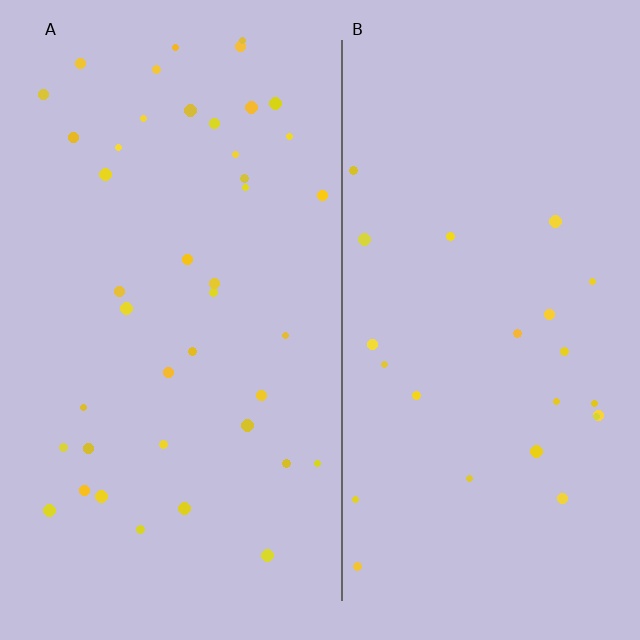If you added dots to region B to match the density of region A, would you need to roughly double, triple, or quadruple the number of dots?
Approximately double.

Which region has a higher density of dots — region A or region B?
A (the left).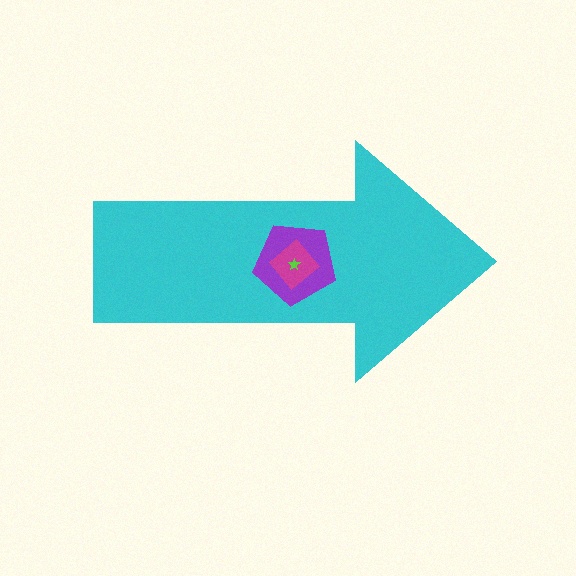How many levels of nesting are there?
4.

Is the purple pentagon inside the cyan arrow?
Yes.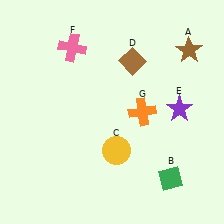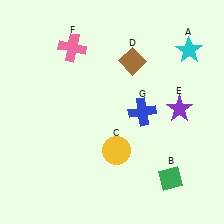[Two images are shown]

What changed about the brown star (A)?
In Image 1, A is brown. In Image 2, it changed to cyan.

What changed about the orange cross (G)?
In Image 1, G is orange. In Image 2, it changed to blue.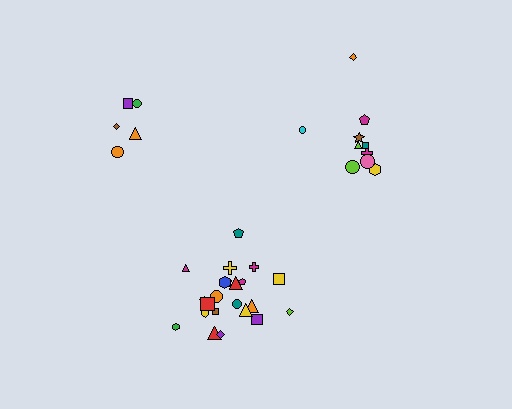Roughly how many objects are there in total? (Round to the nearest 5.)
Roughly 35 objects in total.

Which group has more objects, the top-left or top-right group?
The top-right group.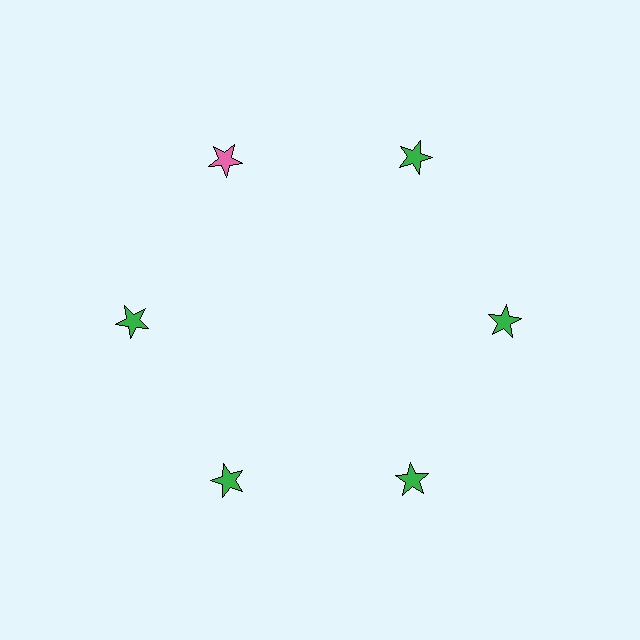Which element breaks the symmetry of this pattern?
The pink star at roughly the 11 o'clock position breaks the symmetry. All other shapes are green stars.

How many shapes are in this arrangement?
There are 6 shapes arranged in a ring pattern.